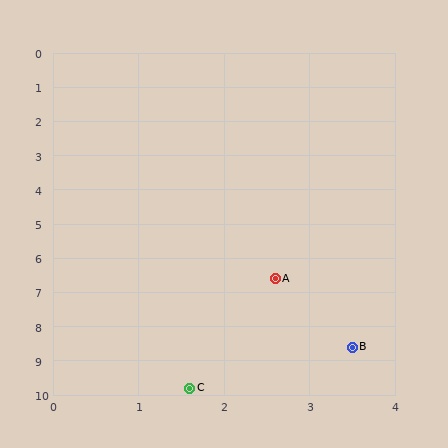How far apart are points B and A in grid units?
Points B and A are about 2.2 grid units apart.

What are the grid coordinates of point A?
Point A is at approximately (2.6, 6.6).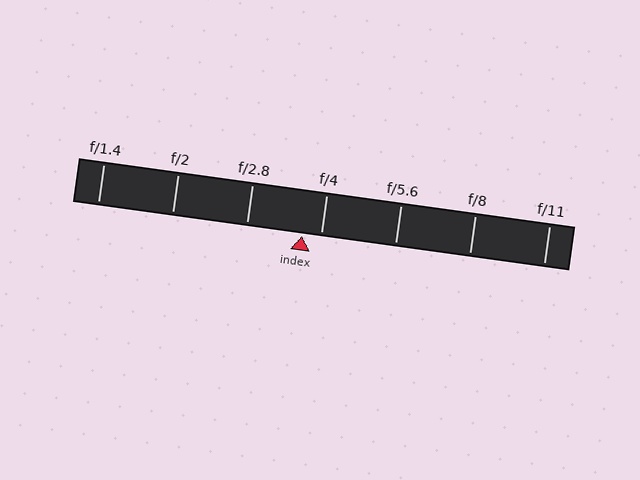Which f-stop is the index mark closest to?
The index mark is closest to f/4.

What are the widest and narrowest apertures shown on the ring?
The widest aperture shown is f/1.4 and the narrowest is f/11.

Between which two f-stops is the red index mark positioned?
The index mark is between f/2.8 and f/4.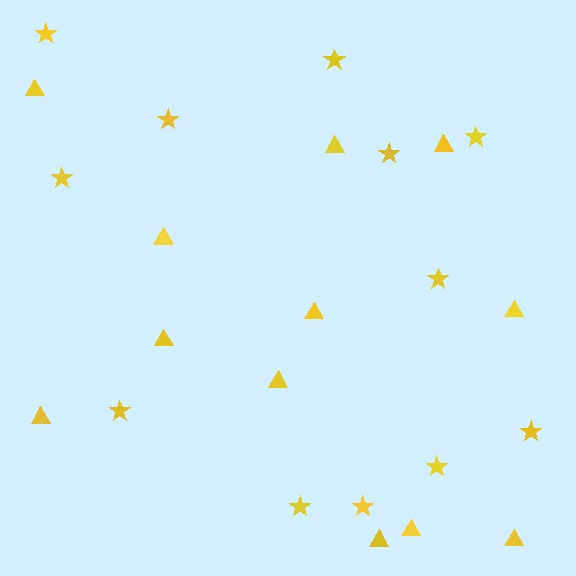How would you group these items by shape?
There are 2 groups: one group of triangles (12) and one group of stars (12).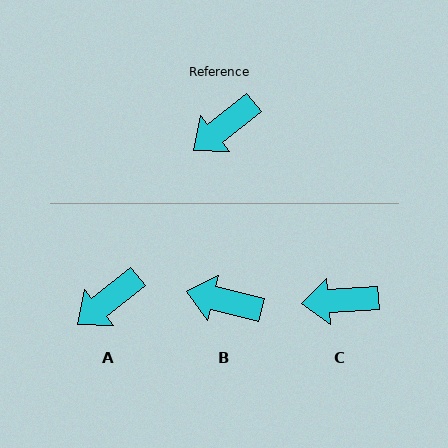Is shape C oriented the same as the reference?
No, it is off by about 34 degrees.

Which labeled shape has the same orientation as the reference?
A.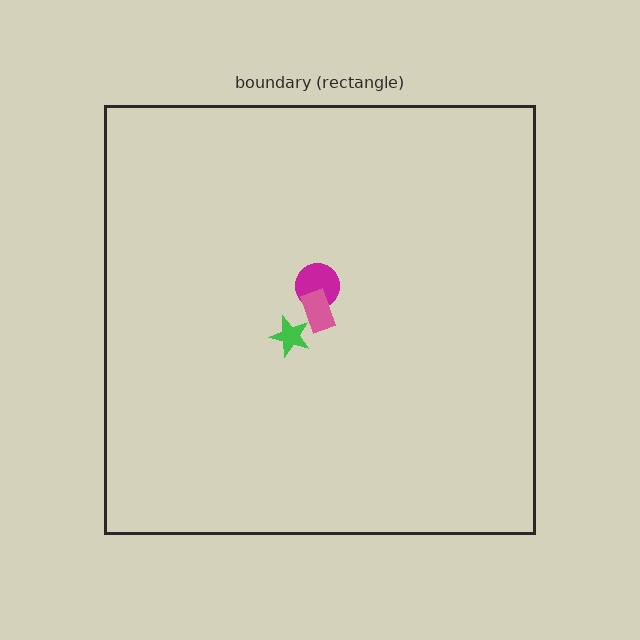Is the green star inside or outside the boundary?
Inside.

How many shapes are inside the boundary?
3 inside, 0 outside.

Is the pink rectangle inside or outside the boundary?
Inside.